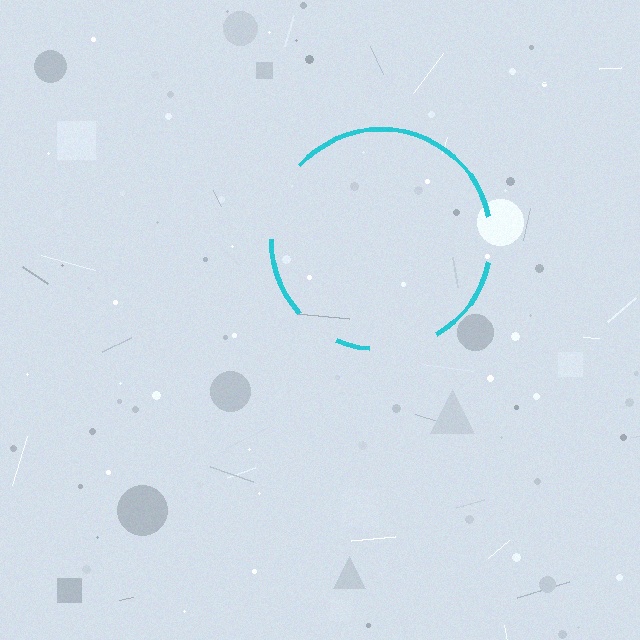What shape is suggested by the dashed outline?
The dashed outline suggests a circle.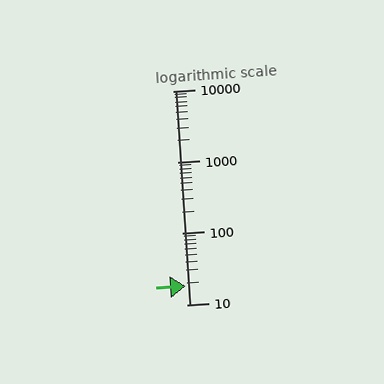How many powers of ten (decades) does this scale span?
The scale spans 3 decades, from 10 to 10000.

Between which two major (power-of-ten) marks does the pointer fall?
The pointer is between 10 and 100.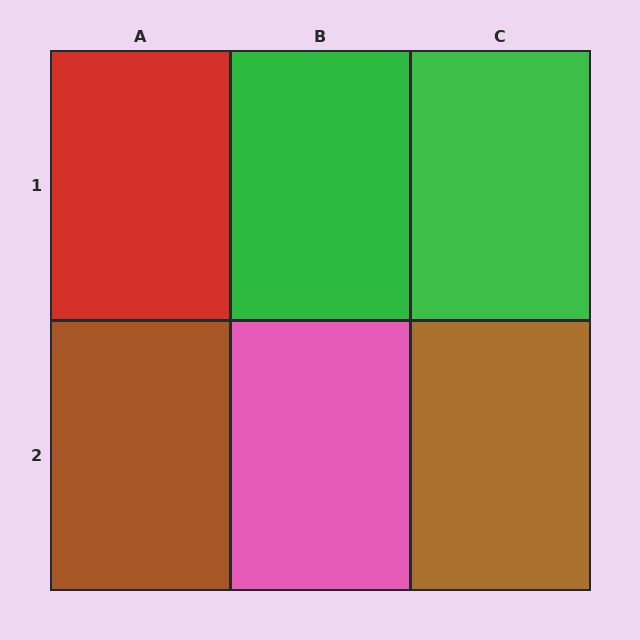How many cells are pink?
1 cell is pink.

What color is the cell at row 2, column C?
Brown.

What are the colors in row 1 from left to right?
Red, green, green.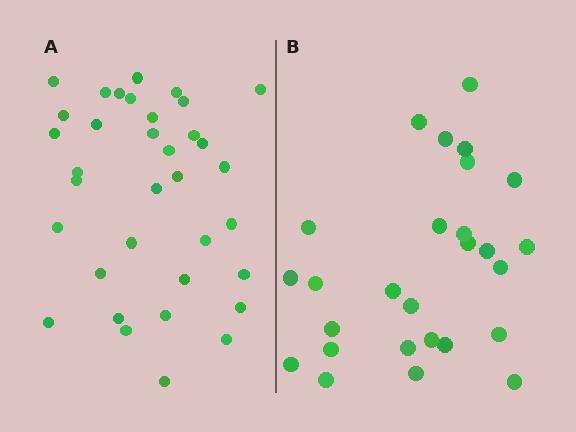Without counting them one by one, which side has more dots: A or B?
Region A (the left region) has more dots.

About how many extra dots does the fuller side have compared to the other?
Region A has roughly 8 or so more dots than region B.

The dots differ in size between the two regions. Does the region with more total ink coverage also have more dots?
No. Region B has more total ink coverage because its dots are larger, but region A actually contains more individual dots. Total area can be misleading — the number of items is what matters here.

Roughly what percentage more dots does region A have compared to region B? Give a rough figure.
About 30% more.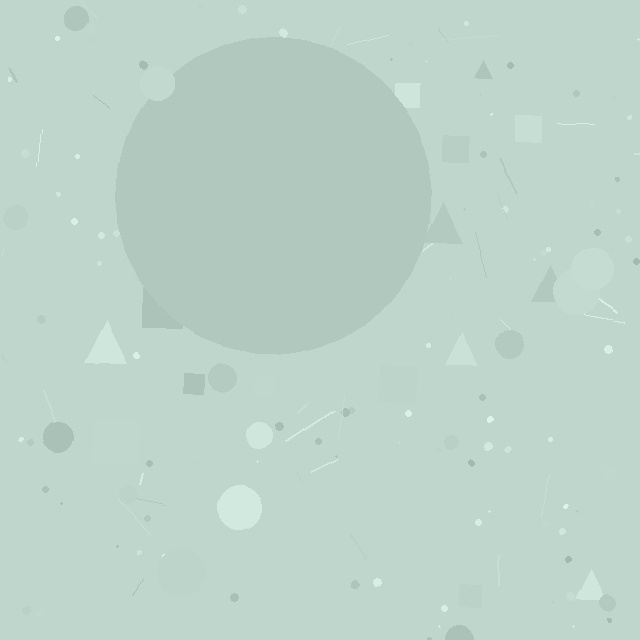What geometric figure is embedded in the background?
A circle is embedded in the background.